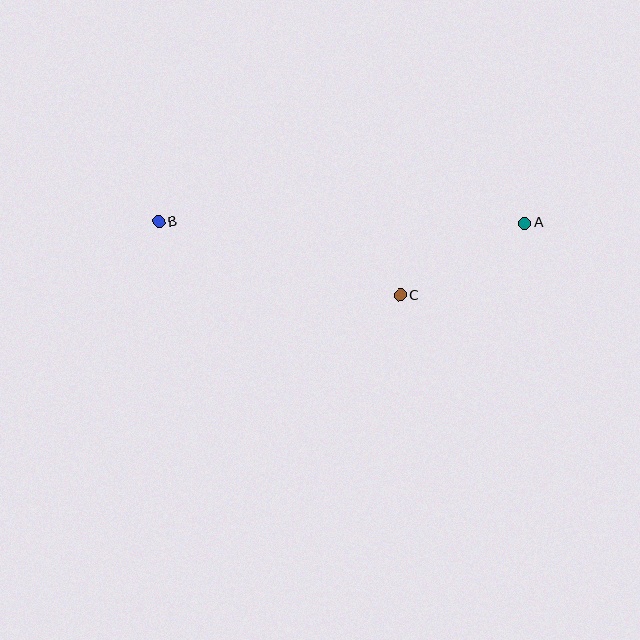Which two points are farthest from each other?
Points A and B are farthest from each other.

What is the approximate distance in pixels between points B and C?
The distance between B and C is approximately 252 pixels.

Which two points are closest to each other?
Points A and C are closest to each other.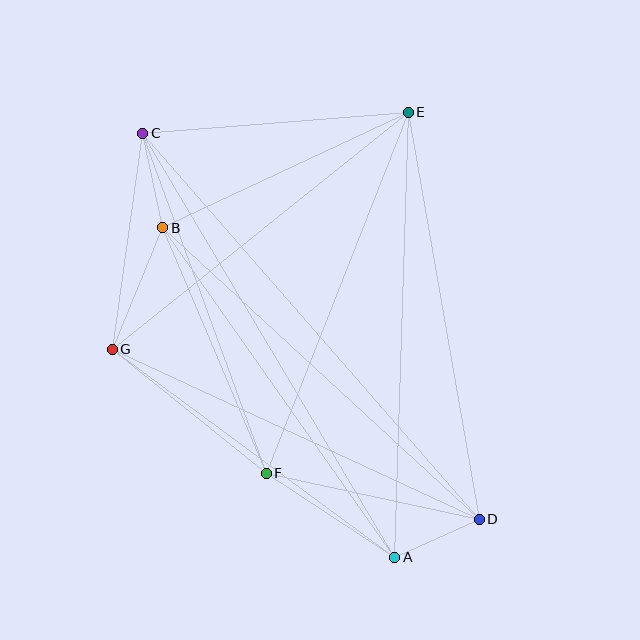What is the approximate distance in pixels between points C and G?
The distance between C and G is approximately 218 pixels.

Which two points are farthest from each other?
Points C and D are farthest from each other.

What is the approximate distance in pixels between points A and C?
The distance between A and C is approximately 493 pixels.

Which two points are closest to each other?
Points A and D are closest to each other.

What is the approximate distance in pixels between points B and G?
The distance between B and G is approximately 132 pixels.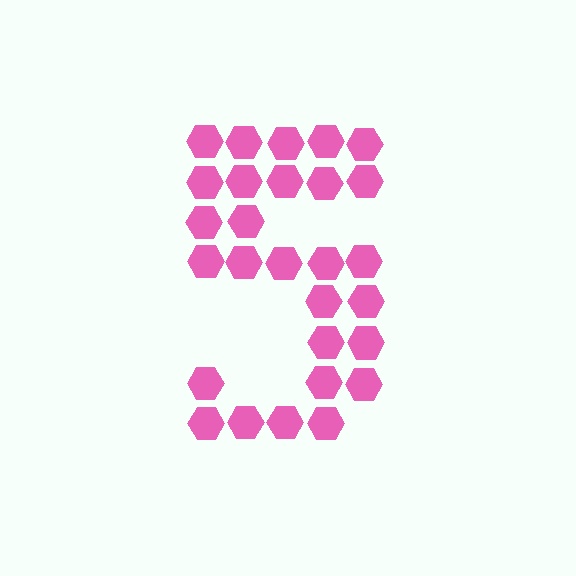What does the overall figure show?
The overall figure shows the digit 5.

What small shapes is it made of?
It is made of small hexagons.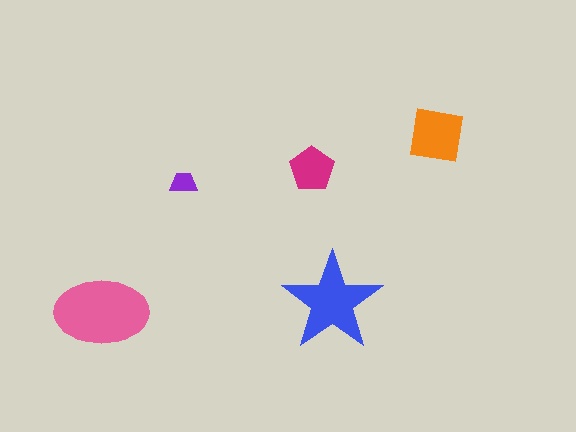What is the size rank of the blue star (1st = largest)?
2nd.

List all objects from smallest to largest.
The purple trapezoid, the magenta pentagon, the orange square, the blue star, the pink ellipse.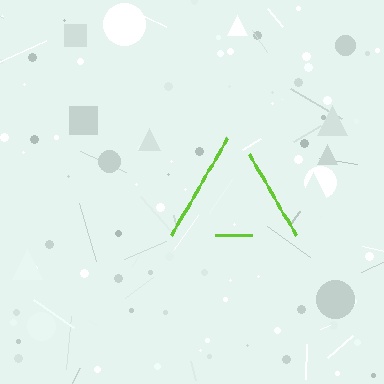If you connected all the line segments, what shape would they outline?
They would outline a triangle.